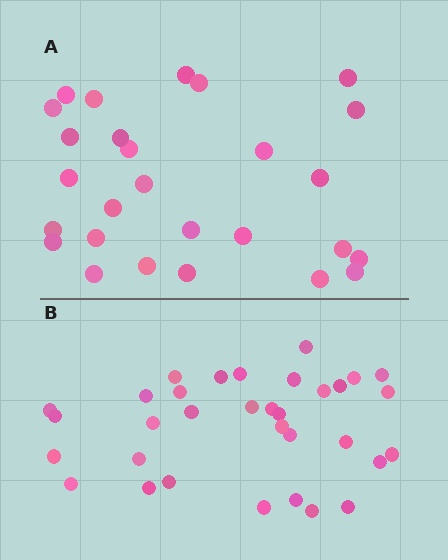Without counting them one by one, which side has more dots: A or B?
Region B (the bottom region) has more dots.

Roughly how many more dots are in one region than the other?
Region B has about 6 more dots than region A.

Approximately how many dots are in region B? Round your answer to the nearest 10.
About 30 dots. (The exact count is 33, which rounds to 30.)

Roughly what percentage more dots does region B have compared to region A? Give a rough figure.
About 20% more.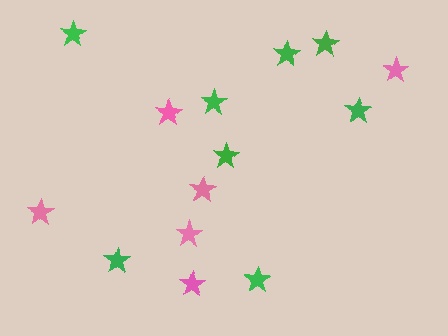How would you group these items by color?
There are 2 groups: one group of green stars (8) and one group of pink stars (6).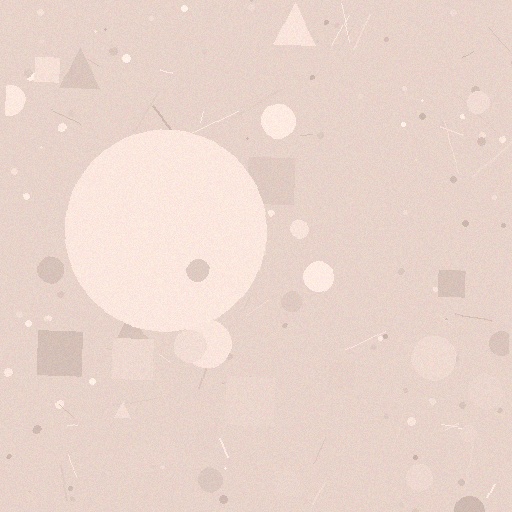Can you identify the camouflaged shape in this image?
The camouflaged shape is a circle.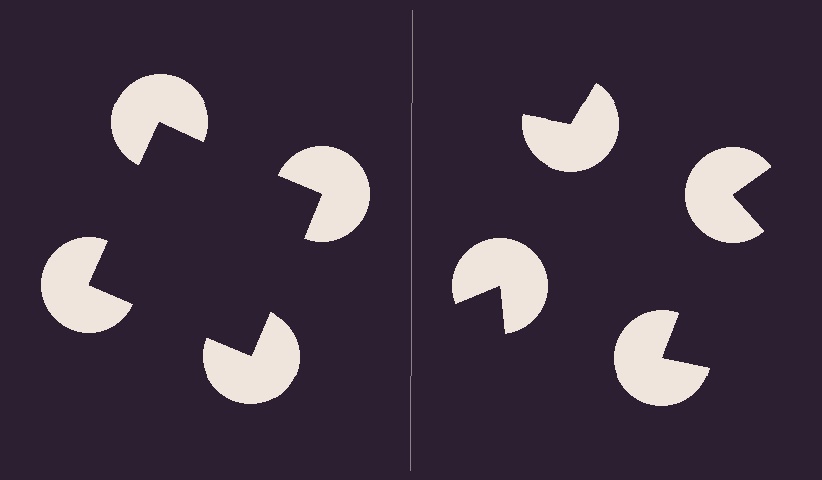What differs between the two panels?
The pac-man discs are positioned identically on both sides; only the wedge orientations differ. On the left they align to a square; on the right they are misaligned.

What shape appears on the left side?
An illusory square.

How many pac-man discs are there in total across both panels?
8 — 4 on each side.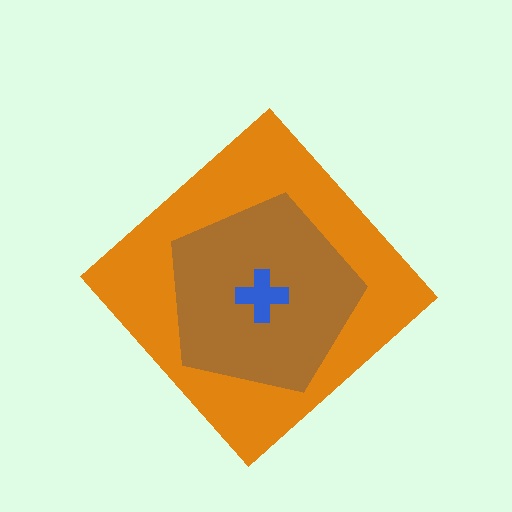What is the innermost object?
The blue cross.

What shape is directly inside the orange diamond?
The brown pentagon.